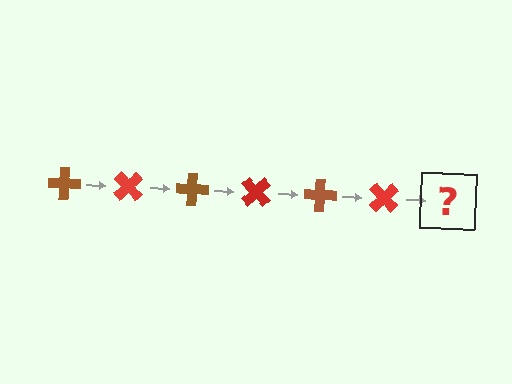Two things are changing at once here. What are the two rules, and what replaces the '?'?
The two rules are that it rotates 45 degrees each step and the color cycles through brown and red. The '?' should be a brown cross, rotated 270 degrees from the start.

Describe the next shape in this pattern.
It should be a brown cross, rotated 270 degrees from the start.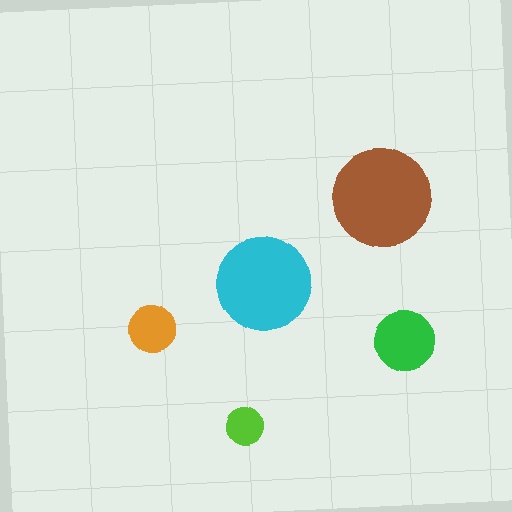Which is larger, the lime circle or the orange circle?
The orange one.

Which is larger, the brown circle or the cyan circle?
The brown one.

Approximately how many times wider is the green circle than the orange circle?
About 1.5 times wider.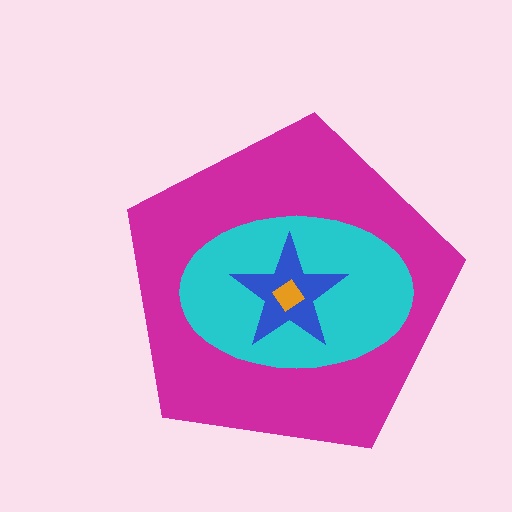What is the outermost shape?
The magenta pentagon.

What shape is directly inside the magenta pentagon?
The cyan ellipse.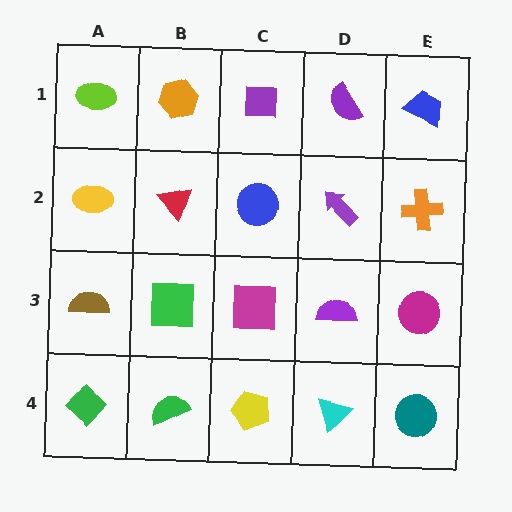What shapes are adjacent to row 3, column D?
A purple arrow (row 2, column D), a cyan triangle (row 4, column D), a magenta square (row 3, column C), a magenta circle (row 3, column E).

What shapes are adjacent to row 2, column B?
An orange hexagon (row 1, column B), a green square (row 3, column B), a yellow ellipse (row 2, column A), a blue circle (row 2, column C).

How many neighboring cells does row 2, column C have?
4.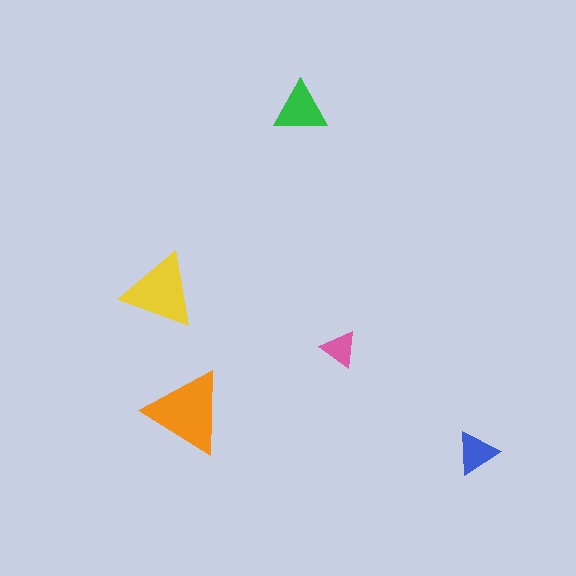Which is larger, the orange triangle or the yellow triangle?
The orange one.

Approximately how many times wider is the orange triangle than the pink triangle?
About 2 times wider.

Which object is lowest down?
The blue triangle is bottommost.